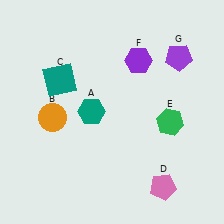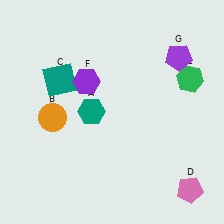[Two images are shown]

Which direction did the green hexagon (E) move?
The green hexagon (E) moved up.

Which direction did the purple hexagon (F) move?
The purple hexagon (F) moved left.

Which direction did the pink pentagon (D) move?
The pink pentagon (D) moved right.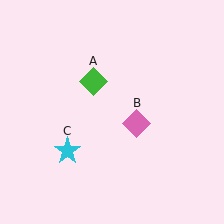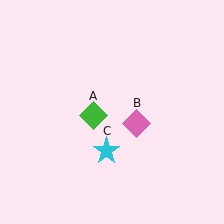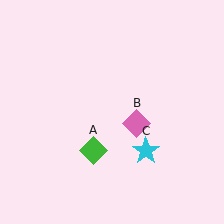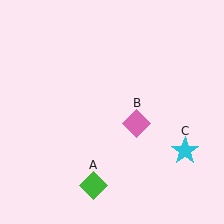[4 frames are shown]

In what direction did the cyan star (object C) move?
The cyan star (object C) moved right.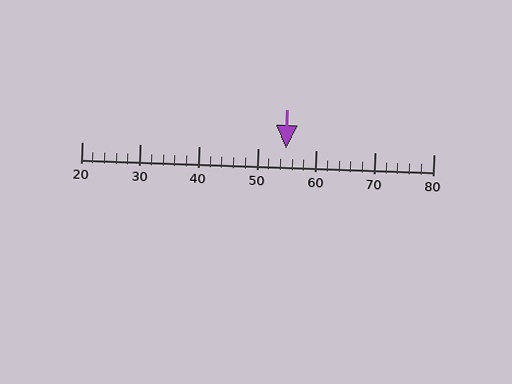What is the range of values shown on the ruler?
The ruler shows values from 20 to 80.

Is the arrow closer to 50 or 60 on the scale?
The arrow is closer to 50.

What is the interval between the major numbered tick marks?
The major tick marks are spaced 10 units apart.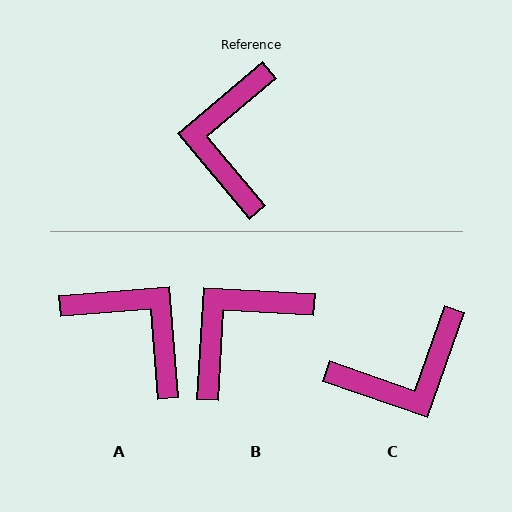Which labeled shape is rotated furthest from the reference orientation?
A, about 125 degrees away.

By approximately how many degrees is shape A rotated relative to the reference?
Approximately 125 degrees clockwise.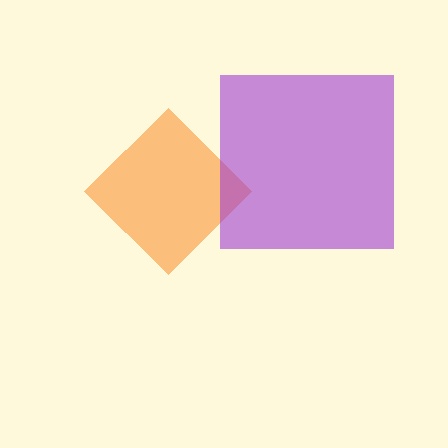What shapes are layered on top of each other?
The layered shapes are: an orange diamond, a purple square.